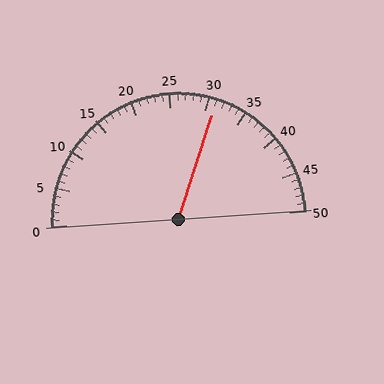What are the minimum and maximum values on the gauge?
The gauge ranges from 0 to 50.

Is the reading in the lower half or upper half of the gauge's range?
The reading is in the upper half of the range (0 to 50).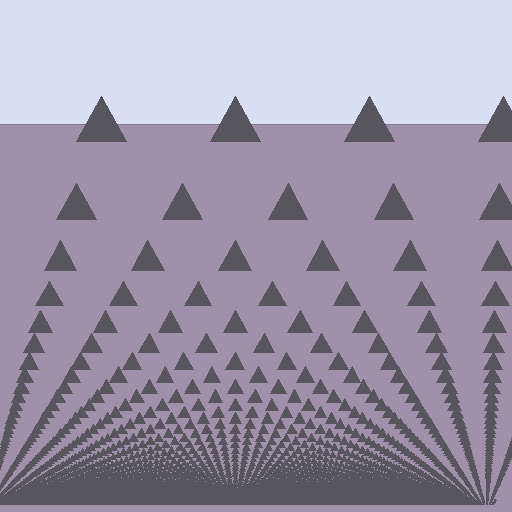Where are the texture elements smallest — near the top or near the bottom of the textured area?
Near the bottom.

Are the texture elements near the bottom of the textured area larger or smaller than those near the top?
Smaller. The gradient is inverted — elements near the bottom are smaller and denser.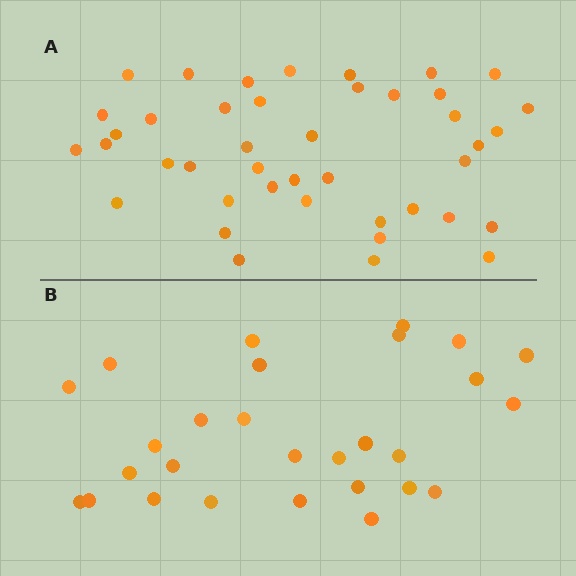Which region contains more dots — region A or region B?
Region A (the top region) has more dots.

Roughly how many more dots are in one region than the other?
Region A has approximately 15 more dots than region B.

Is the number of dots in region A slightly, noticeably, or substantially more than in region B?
Region A has substantially more. The ratio is roughly 1.5 to 1.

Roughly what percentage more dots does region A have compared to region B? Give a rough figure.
About 50% more.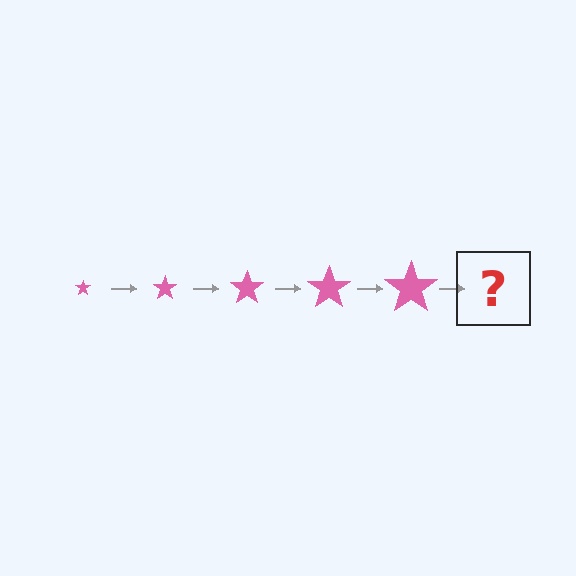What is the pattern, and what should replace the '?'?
The pattern is that the star gets progressively larger each step. The '?' should be a pink star, larger than the previous one.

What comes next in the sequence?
The next element should be a pink star, larger than the previous one.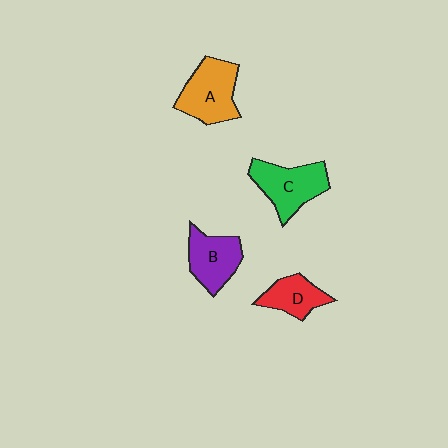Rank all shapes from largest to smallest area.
From largest to smallest: A (orange), C (green), B (purple), D (red).